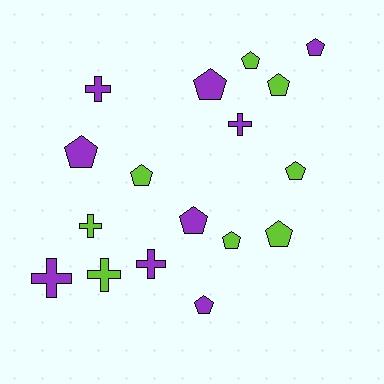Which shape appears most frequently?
Pentagon, with 11 objects.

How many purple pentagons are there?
There are 5 purple pentagons.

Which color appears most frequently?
Purple, with 9 objects.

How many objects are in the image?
There are 17 objects.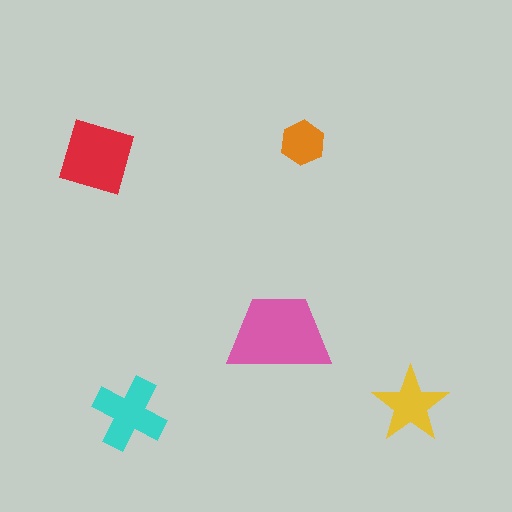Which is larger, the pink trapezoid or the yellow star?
The pink trapezoid.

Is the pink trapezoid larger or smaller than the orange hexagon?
Larger.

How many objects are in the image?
There are 5 objects in the image.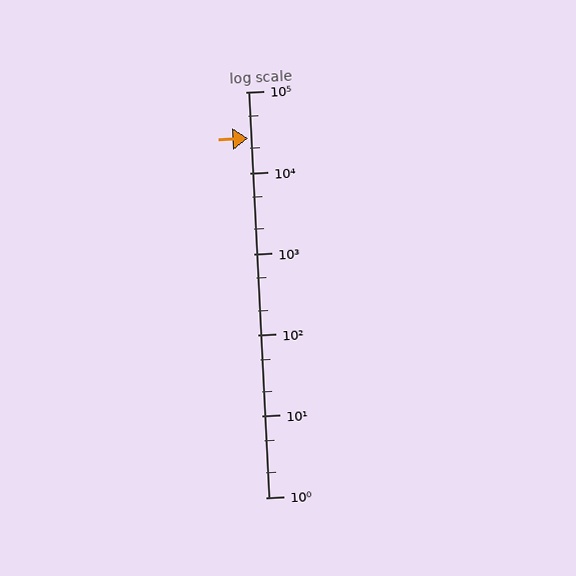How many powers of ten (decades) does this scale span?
The scale spans 5 decades, from 1 to 100000.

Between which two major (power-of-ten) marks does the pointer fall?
The pointer is between 10000 and 100000.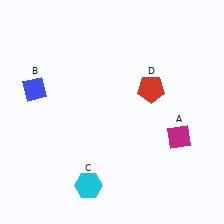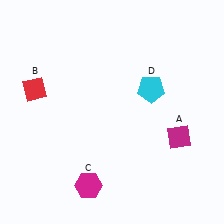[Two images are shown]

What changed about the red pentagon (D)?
In Image 1, D is red. In Image 2, it changed to cyan.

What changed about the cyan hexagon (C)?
In Image 1, C is cyan. In Image 2, it changed to magenta.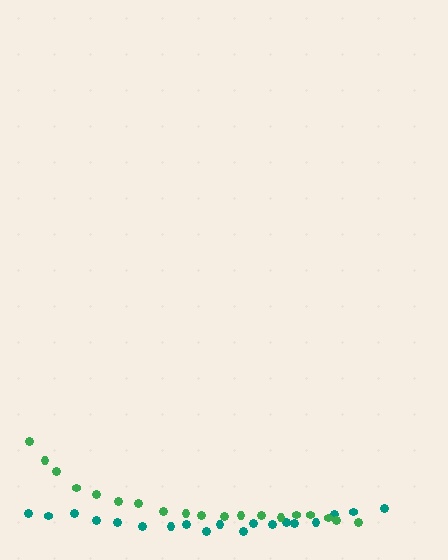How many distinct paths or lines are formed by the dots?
There are 2 distinct paths.